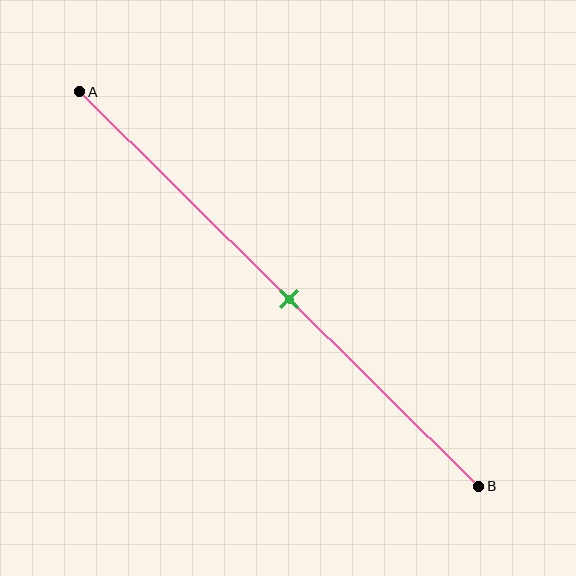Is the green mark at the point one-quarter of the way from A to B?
No, the mark is at about 55% from A, not at the 25% one-quarter point.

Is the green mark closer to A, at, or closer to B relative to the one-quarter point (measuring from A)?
The green mark is closer to point B than the one-quarter point of segment AB.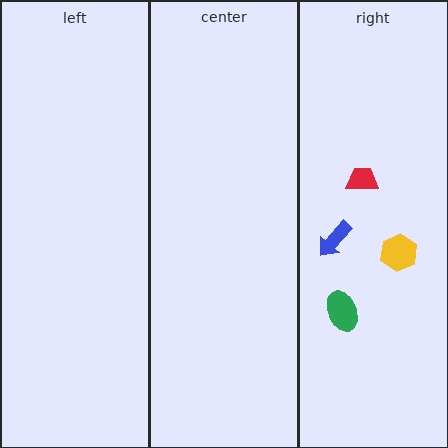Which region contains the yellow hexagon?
The right region.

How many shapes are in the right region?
4.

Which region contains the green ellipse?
The right region.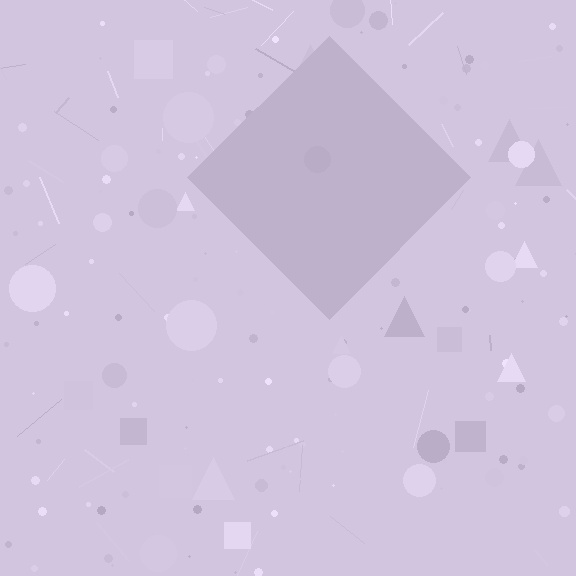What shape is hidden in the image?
A diamond is hidden in the image.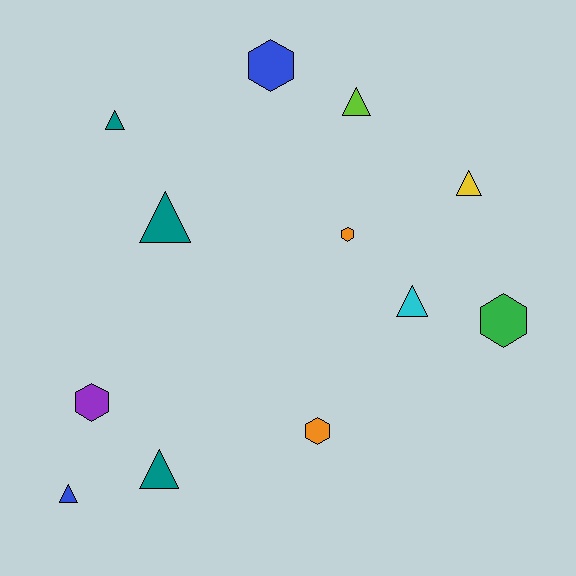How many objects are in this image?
There are 12 objects.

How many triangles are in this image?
There are 7 triangles.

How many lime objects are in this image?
There is 1 lime object.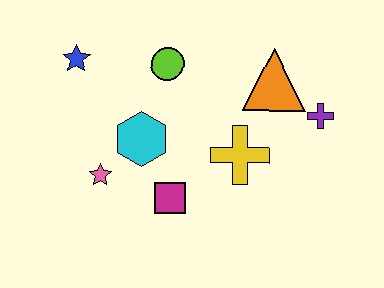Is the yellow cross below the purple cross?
Yes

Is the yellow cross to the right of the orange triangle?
No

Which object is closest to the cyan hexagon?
The pink star is closest to the cyan hexagon.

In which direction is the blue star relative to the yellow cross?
The blue star is to the left of the yellow cross.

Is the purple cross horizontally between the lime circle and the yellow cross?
No